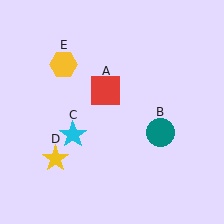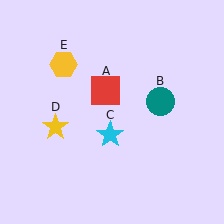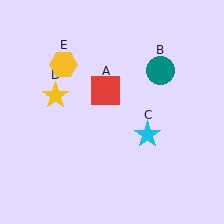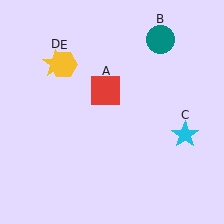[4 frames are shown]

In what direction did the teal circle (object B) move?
The teal circle (object B) moved up.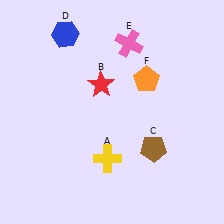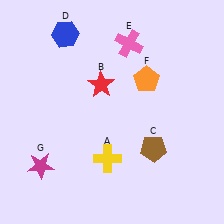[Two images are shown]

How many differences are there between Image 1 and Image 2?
There is 1 difference between the two images.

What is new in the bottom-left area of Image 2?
A magenta star (G) was added in the bottom-left area of Image 2.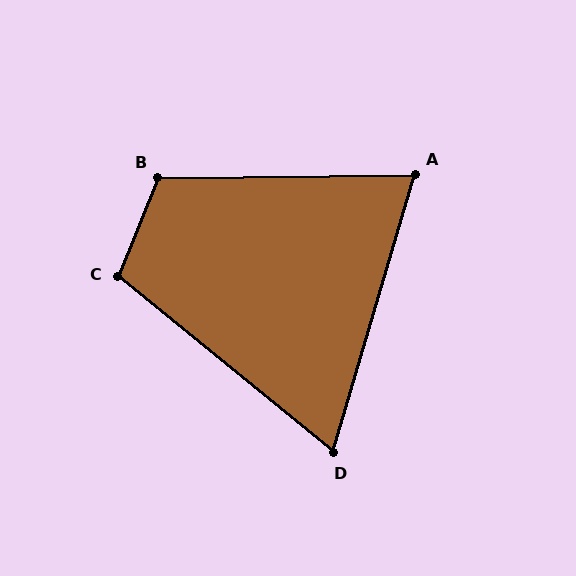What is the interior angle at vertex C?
Approximately 107 degrees (obtuse).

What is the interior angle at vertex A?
Approximately 73 degrees (acute).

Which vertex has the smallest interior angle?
D, at approximately 67 degrees.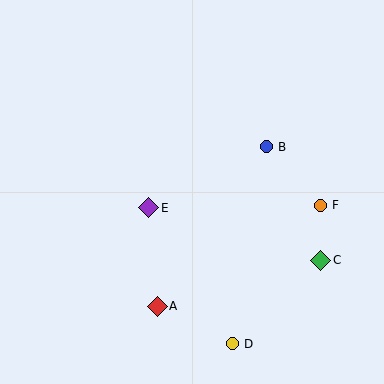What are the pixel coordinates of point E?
Point E is at (149, 208).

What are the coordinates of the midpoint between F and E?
The midpoint between F and E is at (235, 206).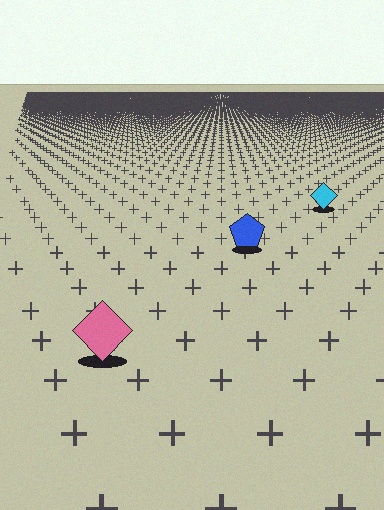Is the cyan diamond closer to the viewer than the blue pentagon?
No. The blue pentagon is closer — you can tell from the texture gradient: the ground texture is coarser near it.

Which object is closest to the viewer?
The pink diamond is closest. The texture marks near it are larger and more spread out.